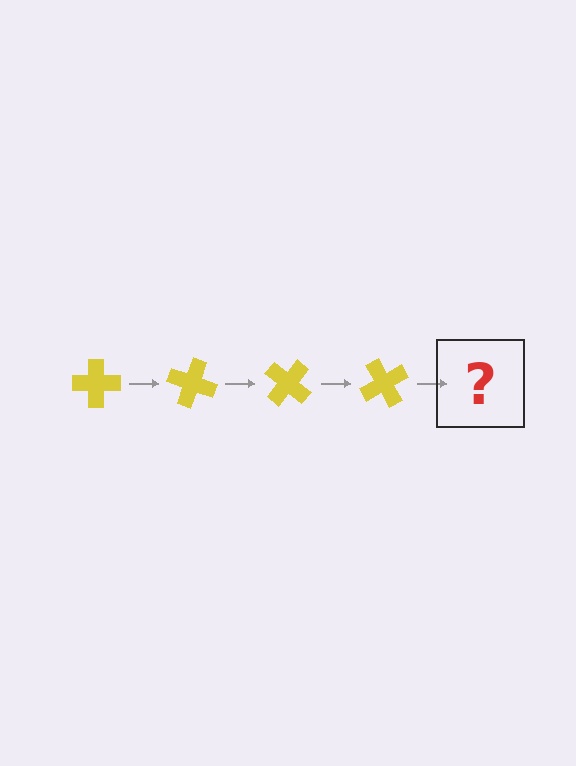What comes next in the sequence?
The next element should be a yellow cross rotated 80 degrees.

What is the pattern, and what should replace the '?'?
The pattern is that the cross rotates 20 degrees each step. The '?' should be a yellow cross rotated 80 degrees.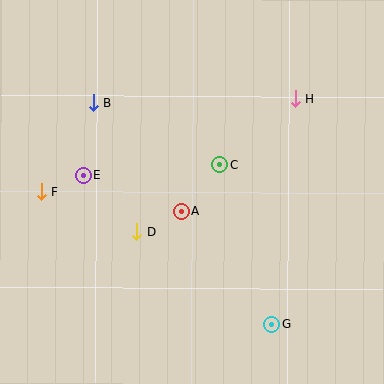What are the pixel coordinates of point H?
Point H is at (295, 98).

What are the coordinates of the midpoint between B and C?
The midpoint between B and C is at (156, 134).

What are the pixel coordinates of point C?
Point C is at (220, 165).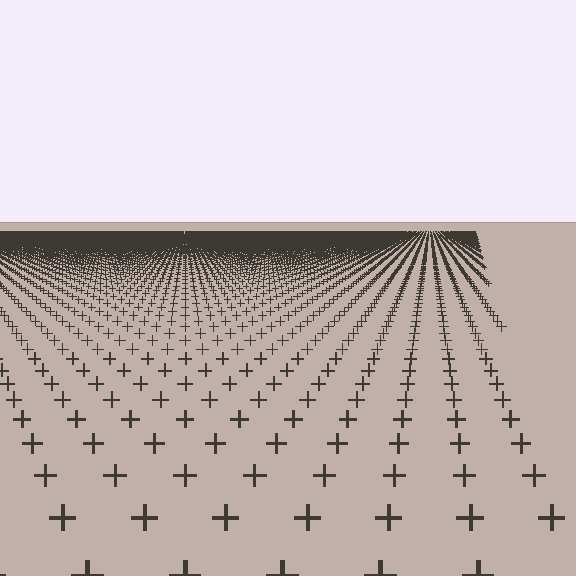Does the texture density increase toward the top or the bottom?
Density increases toward the top.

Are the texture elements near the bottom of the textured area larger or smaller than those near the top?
Larger. Near the bottom, elements are closer to the viewer and appear at a bigger on-screen size.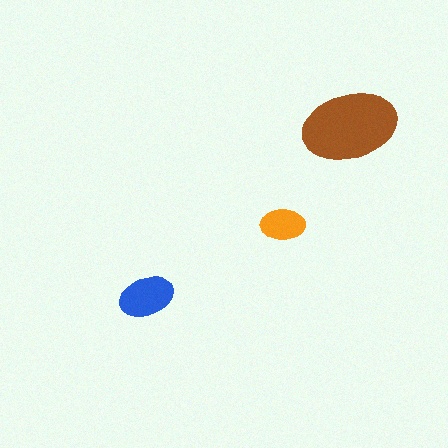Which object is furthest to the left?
The blue ellipse is leftmost.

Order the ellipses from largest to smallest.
the brown one, the blue one, the orange one.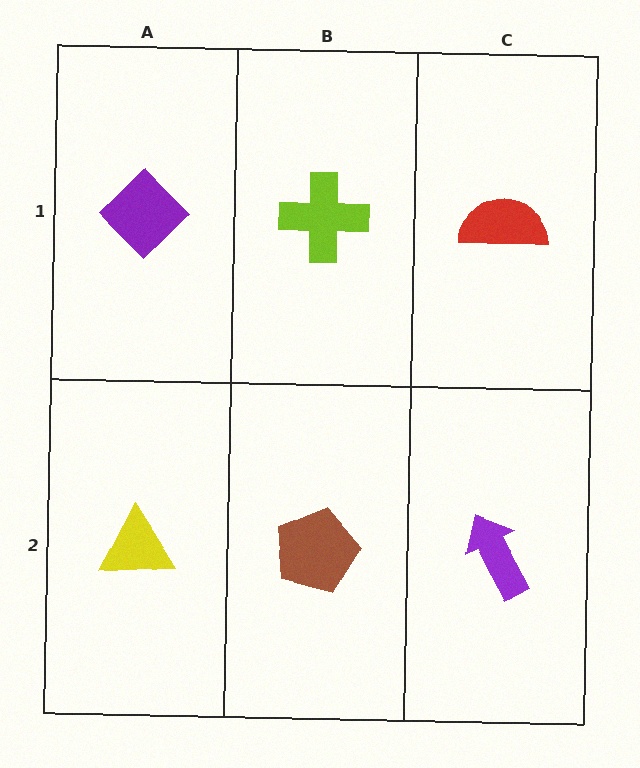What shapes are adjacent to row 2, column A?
A purple diamond (row 1, column A), a brown pentagon (row 2, column B).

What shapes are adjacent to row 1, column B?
A brown pentagon (row 2, column B), a purple diamond (row 1, column A), a red semicircle (row 1, column C).